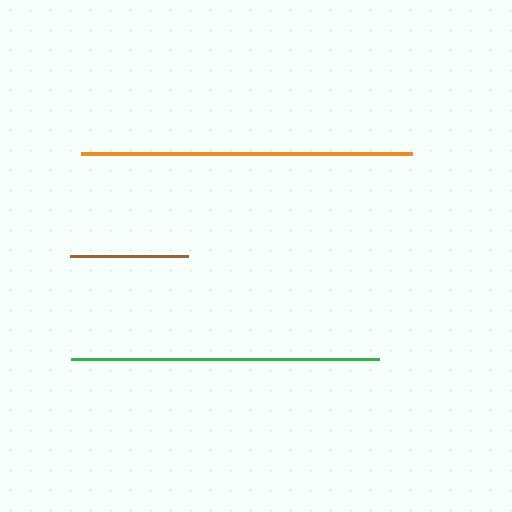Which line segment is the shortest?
The brown line is the shortest at approximately 118 pixels.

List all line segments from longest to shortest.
From longest to shortest: orange, green, brown.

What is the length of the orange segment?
The orange segment is approximately 332 pixels long.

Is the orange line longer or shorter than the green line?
The orange line is longer than the green line.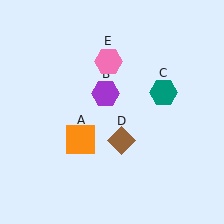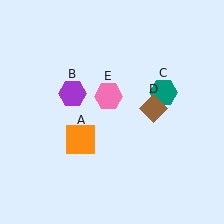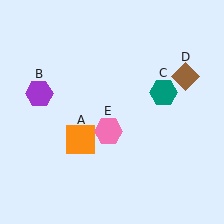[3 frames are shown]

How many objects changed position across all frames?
3 objects changed position: purple hexagon (object B), brown diamond (object D), pink hexagon (object E).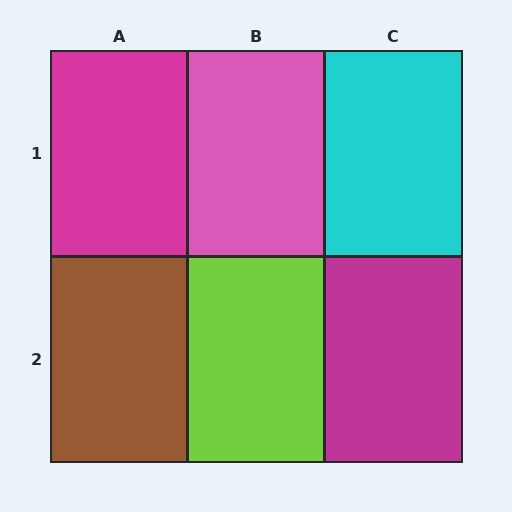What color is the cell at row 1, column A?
Magenta.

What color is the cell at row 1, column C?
Cyan.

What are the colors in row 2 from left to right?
Brown, lime, magenta.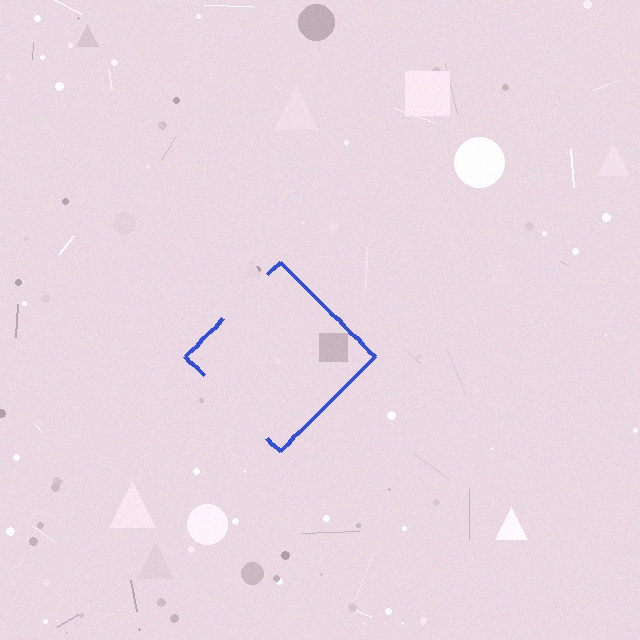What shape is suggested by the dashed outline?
The dashed outline suggests a diamond.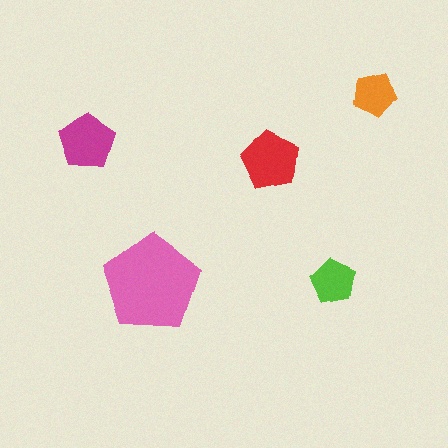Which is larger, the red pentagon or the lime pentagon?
The red one.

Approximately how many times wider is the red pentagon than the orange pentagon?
About 1.5 times wider.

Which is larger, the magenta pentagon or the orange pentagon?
The magenta one.